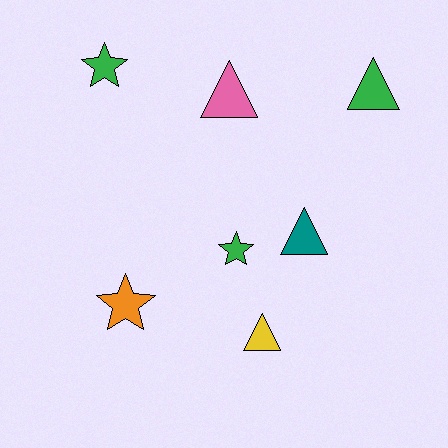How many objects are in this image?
There are 7 objects.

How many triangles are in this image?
There are 4 triangles.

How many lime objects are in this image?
There are no lime objects.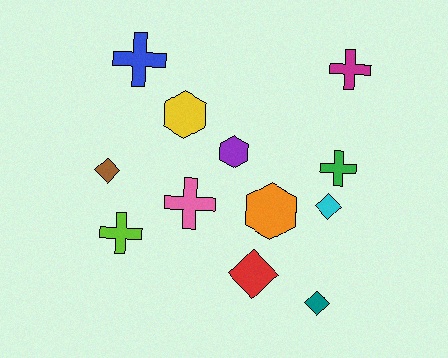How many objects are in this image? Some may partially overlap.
There are 12 objects.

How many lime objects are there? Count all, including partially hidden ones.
There is 1 lime object.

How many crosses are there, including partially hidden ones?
There are 5 crosses.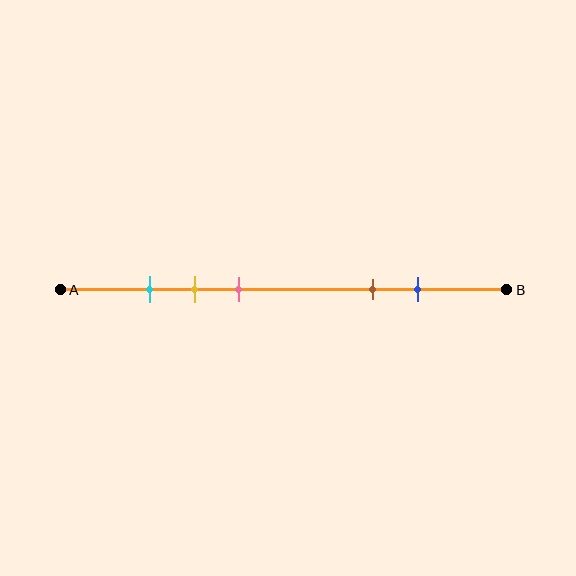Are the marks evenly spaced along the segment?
No, the marks are not evenly spaced.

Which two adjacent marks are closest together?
The cyan and yellow marks are the closest adjacent pair.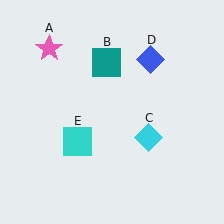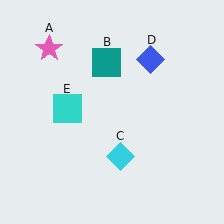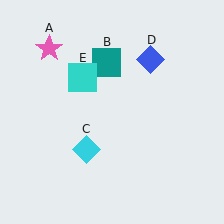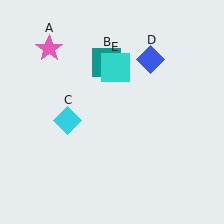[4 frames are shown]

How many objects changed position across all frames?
2 objects changed position: cyan diamond (object C), cyan square (object E).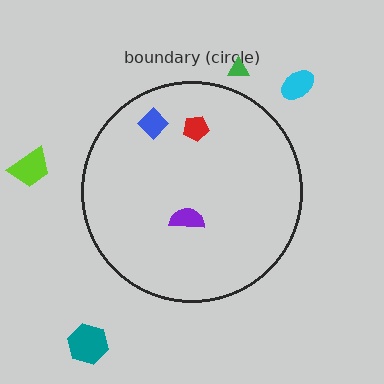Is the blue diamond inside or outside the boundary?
Inside.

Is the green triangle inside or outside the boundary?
Outside.